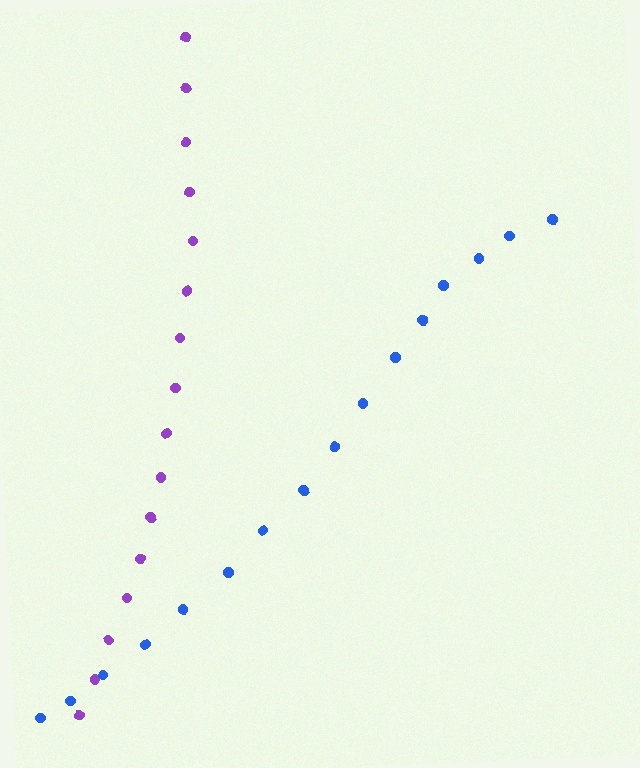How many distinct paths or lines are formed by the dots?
There are 2 distinct paths.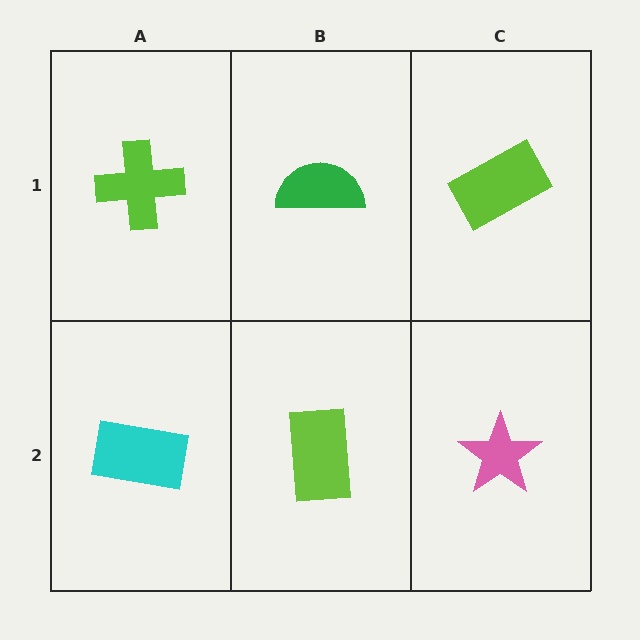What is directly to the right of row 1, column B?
A lime rectangle.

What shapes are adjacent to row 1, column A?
A cyan rectangle (row 2, column A), a green semicircle (row 1, column B).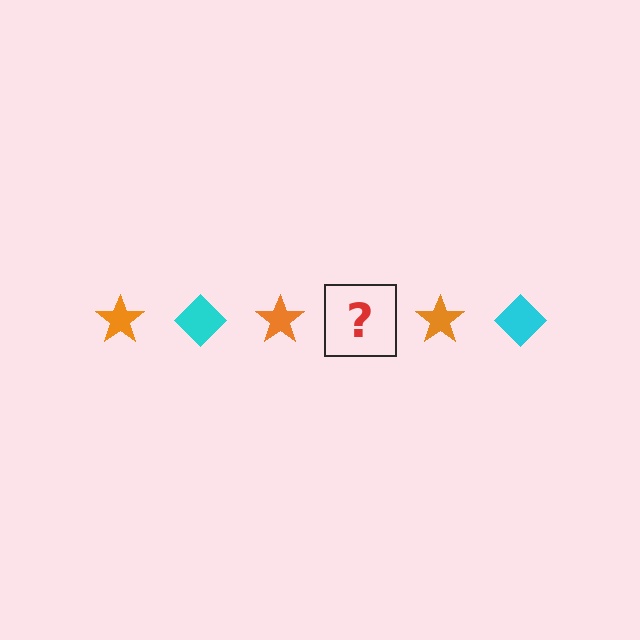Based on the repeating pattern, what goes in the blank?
The blank should be a cyan diamond.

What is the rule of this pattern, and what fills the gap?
The rule is that the pattern alternates between orange star and cyan diamond. The gap should be filled with a cyan diamond.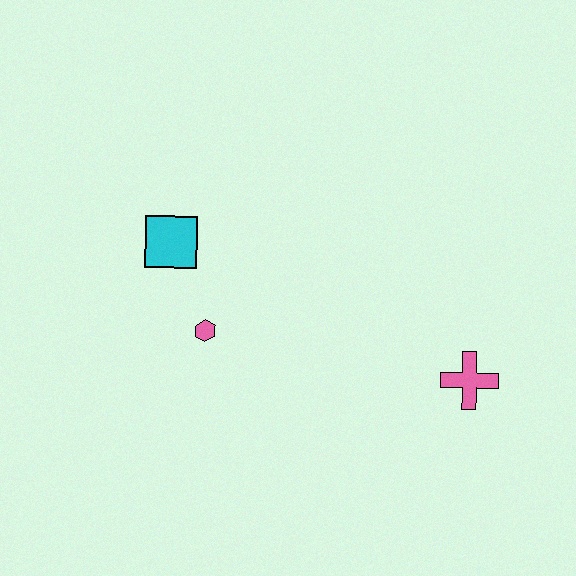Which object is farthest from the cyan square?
The pink cross is farthest from the cyan square.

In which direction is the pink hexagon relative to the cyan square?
The pink hexagon is below the cyan square.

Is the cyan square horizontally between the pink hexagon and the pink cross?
No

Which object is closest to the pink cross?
The pink hexagon is closest to the pink cross.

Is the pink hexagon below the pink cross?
No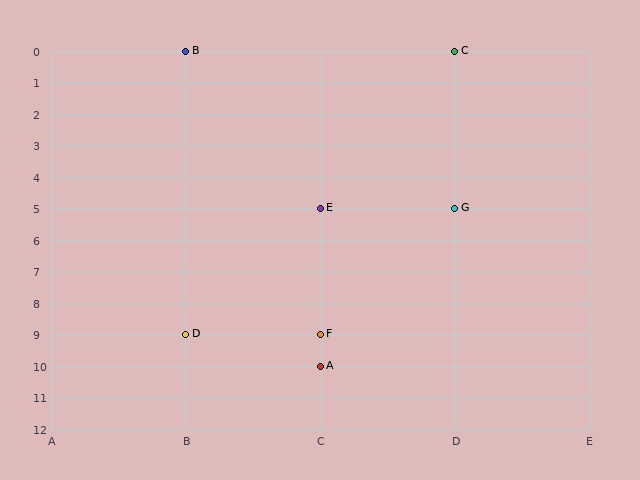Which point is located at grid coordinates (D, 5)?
Point G is at (D, 5).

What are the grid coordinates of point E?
Point E is at grid coordinates (C, 5).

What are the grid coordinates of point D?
Point D is at grid coordinates (B, 9).